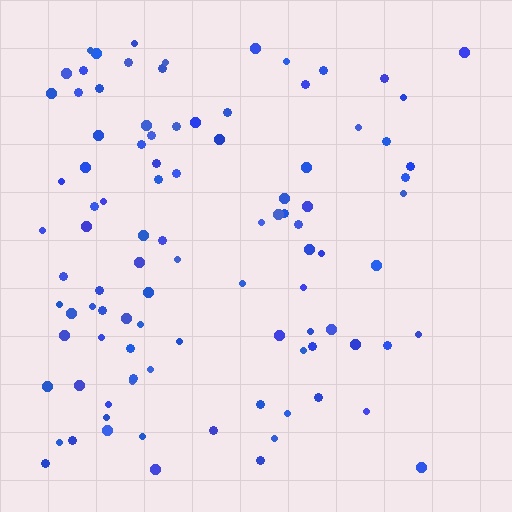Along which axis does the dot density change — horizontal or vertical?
Horizontal.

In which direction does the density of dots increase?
From right to left, with the left side densest.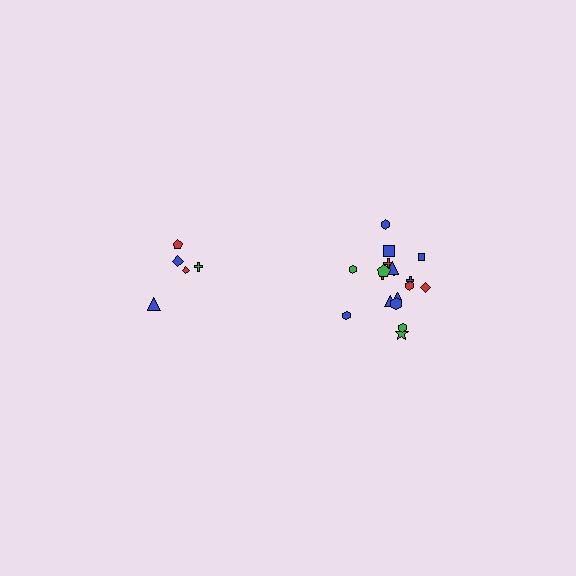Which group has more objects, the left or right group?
The right group.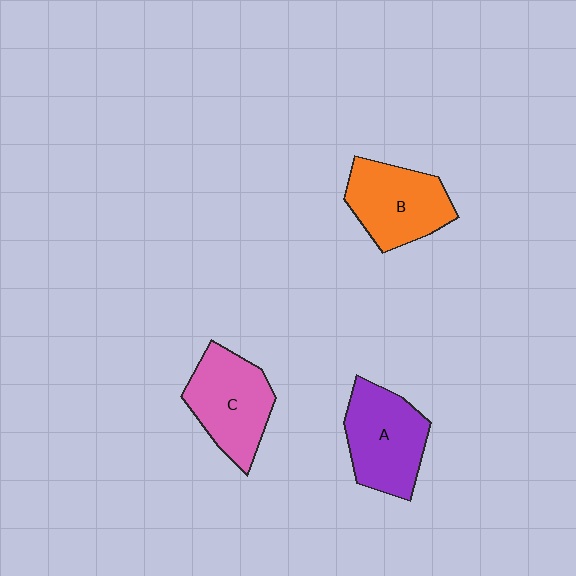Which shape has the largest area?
Shape A (purple).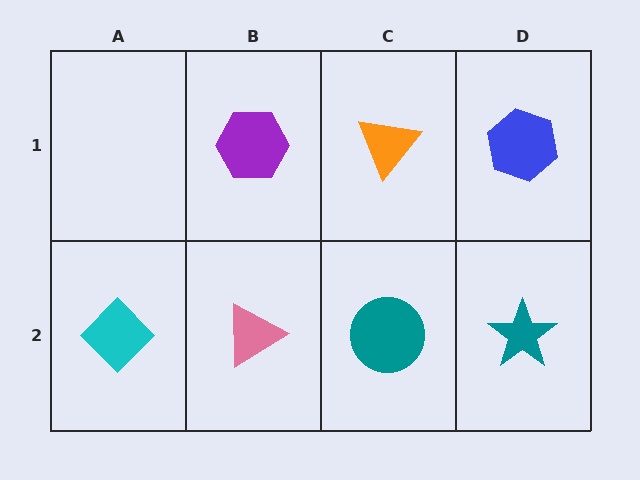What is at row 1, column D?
A blue hexagon.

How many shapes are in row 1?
3 shapes.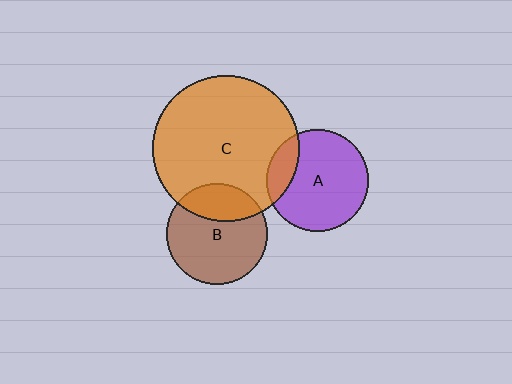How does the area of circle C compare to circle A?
Approximately 2.1 times.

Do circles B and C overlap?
Yes.